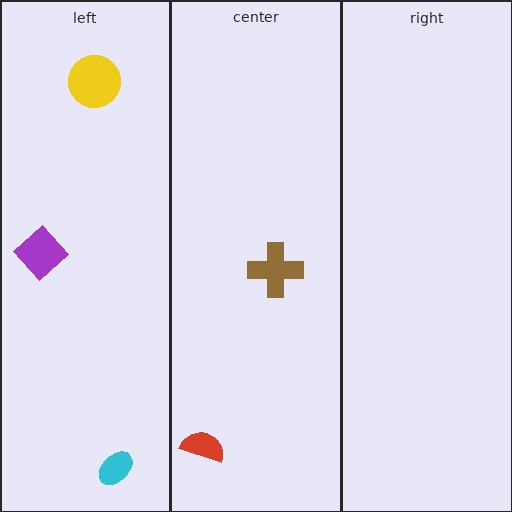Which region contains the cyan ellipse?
The left region.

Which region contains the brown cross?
The center region.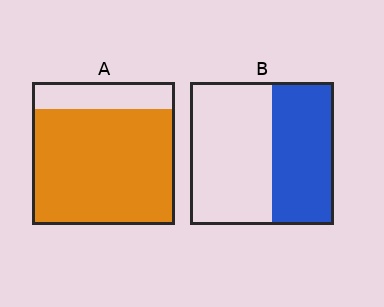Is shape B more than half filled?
No.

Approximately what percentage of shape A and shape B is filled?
A is approximately 80% and B is approximately 45%.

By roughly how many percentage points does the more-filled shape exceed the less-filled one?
By roughly 40 percentage points (A over B).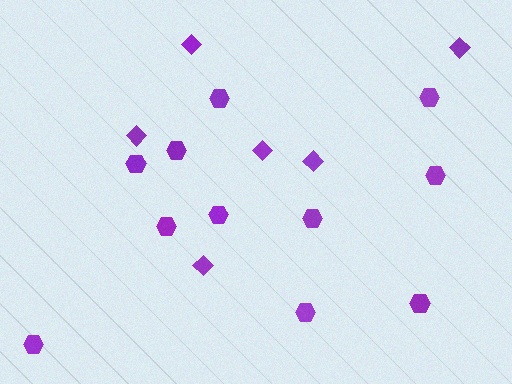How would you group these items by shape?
There are 2 groups: one group of hexagons (11) and one group of diamonds (6).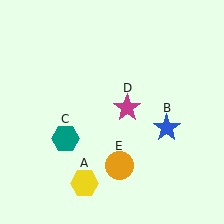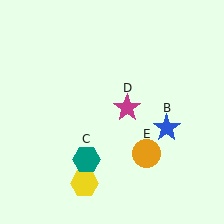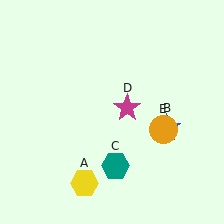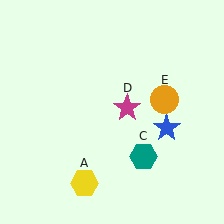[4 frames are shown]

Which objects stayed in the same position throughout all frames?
Yellow hexagon (object A) and blue star (object B) and magenta star (object D) remained stationary.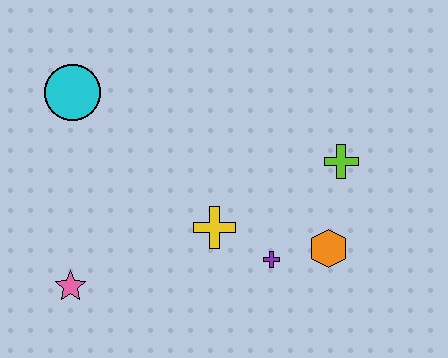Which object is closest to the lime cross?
The orange hexagon is closest to the lime cross.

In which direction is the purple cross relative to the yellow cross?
The purple cross is to the right of the yellow cross.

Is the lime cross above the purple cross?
Yes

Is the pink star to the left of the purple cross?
Yes